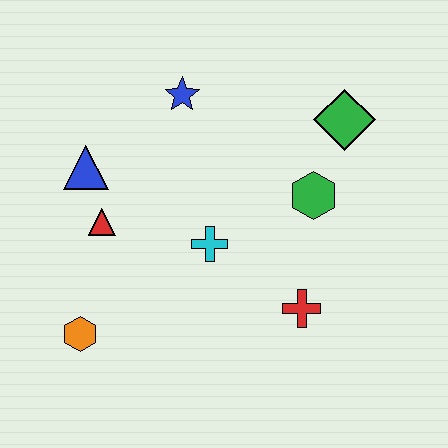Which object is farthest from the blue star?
The orange hexagon is farthest from the blue star.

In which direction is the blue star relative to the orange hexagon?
The blue star is above the orange hexagon.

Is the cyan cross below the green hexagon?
Yes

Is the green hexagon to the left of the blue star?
No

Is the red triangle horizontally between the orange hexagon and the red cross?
Yes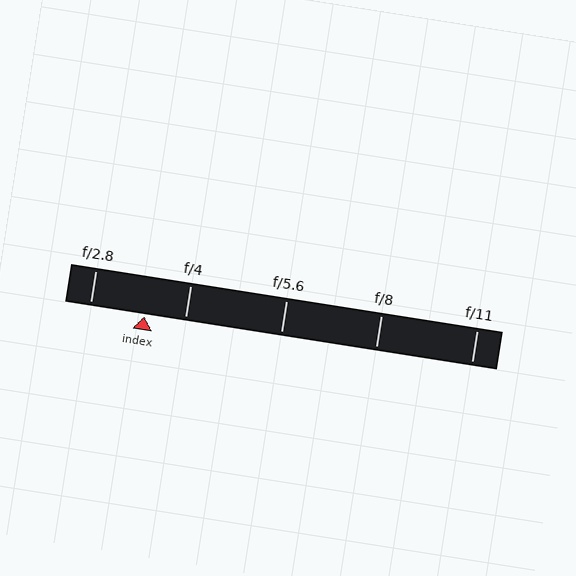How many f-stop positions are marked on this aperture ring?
There are 5 f-stop positions marked.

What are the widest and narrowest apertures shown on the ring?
The widest aperture shown is f/2.8 and the narrowest is f/11.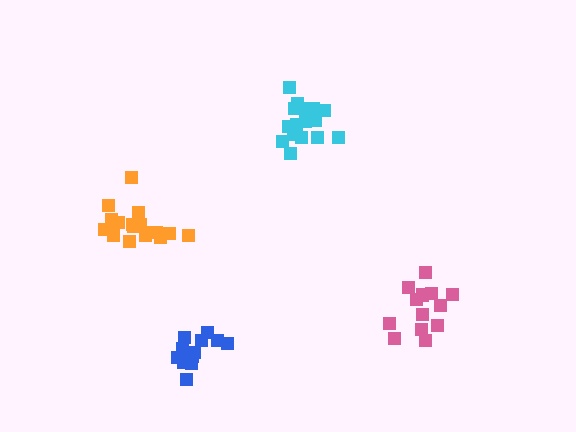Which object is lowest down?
The blue cluster is bottommost.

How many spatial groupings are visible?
There are 4 spatial groupings.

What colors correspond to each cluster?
The clusters are colored: orange, pink, blue, cyan.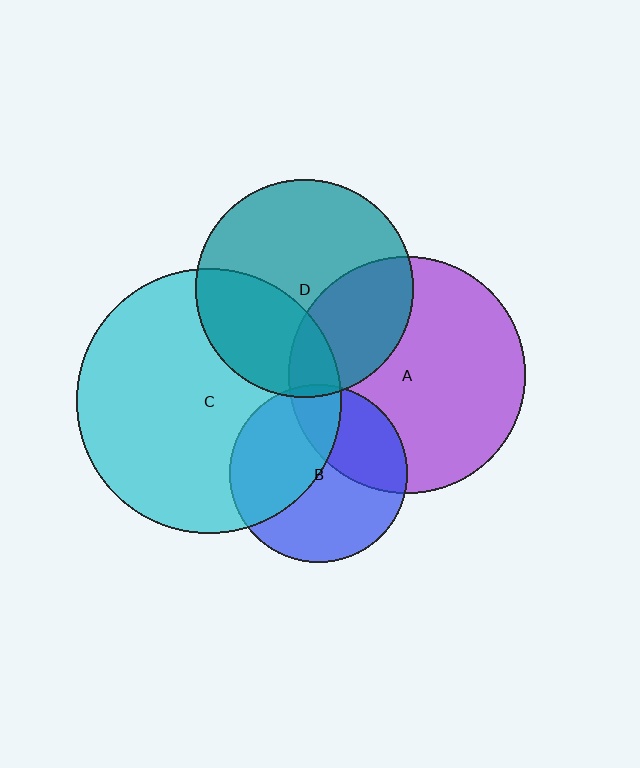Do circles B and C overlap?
Yes.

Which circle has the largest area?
Circle C (cyan).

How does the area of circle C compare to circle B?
Approximately 2.2 times.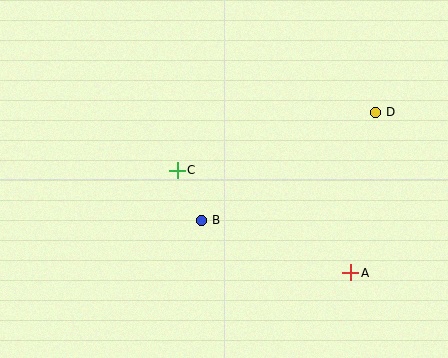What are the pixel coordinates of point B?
Point B is at (202, 220).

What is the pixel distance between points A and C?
The distance between A and C is 202 pixels.